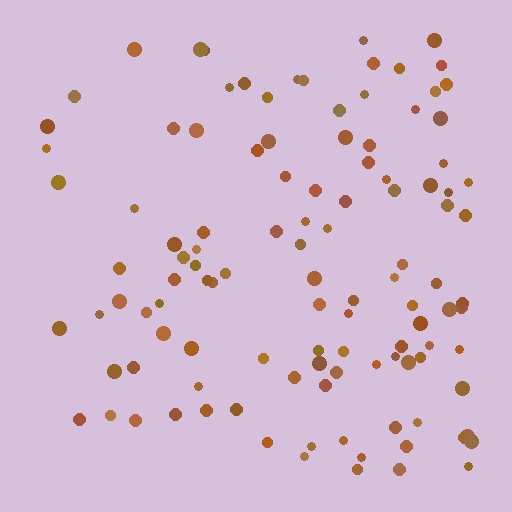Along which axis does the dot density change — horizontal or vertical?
Horizontal.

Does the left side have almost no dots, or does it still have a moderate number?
Still a moderate number, just noticeably fewer than the right.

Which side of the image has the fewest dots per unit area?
The left.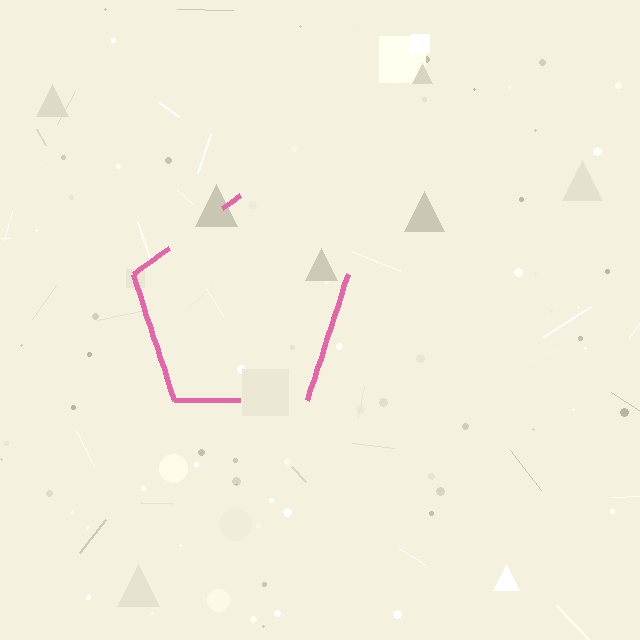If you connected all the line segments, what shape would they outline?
They would outline a pentagon.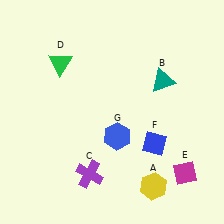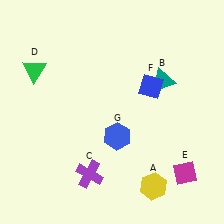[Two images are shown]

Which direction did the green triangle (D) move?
The green triangle (D) moved left.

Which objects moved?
The objects that moved are: the green triangle (D), the blue diamond (F).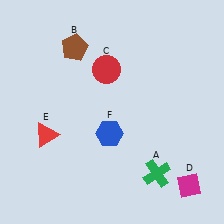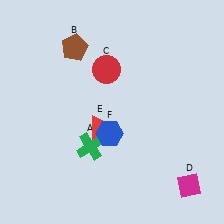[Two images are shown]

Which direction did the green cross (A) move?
The green cross (A) moved left.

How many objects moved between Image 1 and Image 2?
2 objects moved between the two images.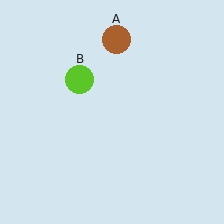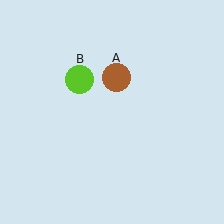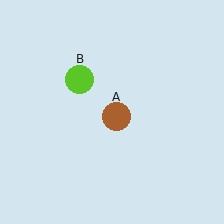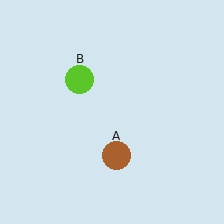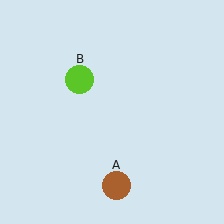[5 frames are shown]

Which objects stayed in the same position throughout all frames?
Lime circle (object B) remained stationary.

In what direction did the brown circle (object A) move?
The brown circle (object A) moved down.